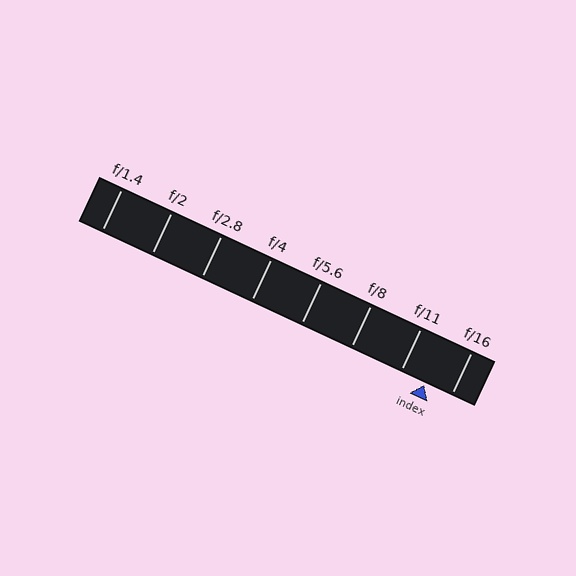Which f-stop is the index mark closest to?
The index mark is closest to f/11.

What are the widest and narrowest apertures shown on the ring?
The widest aperture shown is f/1.4 and the narrowest is f/16.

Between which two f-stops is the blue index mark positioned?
The index mark is between f/11 and f/16.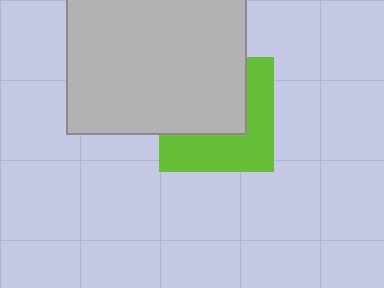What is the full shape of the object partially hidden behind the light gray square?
The partially hidden object is a lime square.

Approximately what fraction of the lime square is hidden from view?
Roughly 53% of the lime square is hidden behind the light gray square.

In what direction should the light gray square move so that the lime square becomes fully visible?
The light gray square should move toward the upper-left. That is the shortest direction to clear the overlap and leave the lime square fully visible.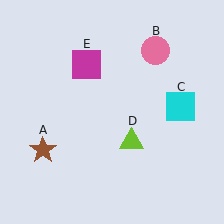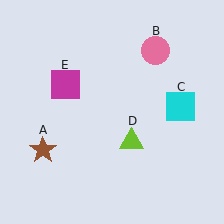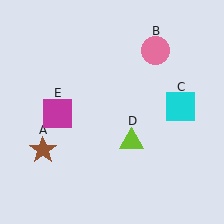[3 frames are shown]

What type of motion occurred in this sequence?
The magenta square (object E) rotated counterclockwise around the center of the scene.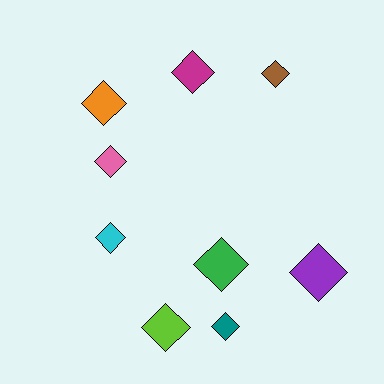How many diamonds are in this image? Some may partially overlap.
There are 9 diamonds.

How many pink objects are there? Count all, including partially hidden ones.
There is 1 pink object.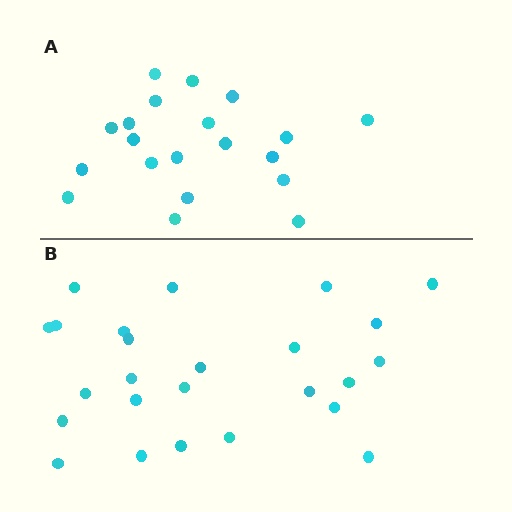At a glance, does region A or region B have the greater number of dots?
Region B (the bottom region) has more dots.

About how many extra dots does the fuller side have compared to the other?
Region B has about 5 more dots than region A.